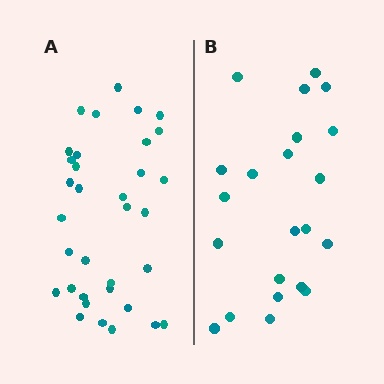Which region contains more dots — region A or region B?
Region A (the left region) has more dots.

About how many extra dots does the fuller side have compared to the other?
Region A has roughly 12 or so more dots than region B.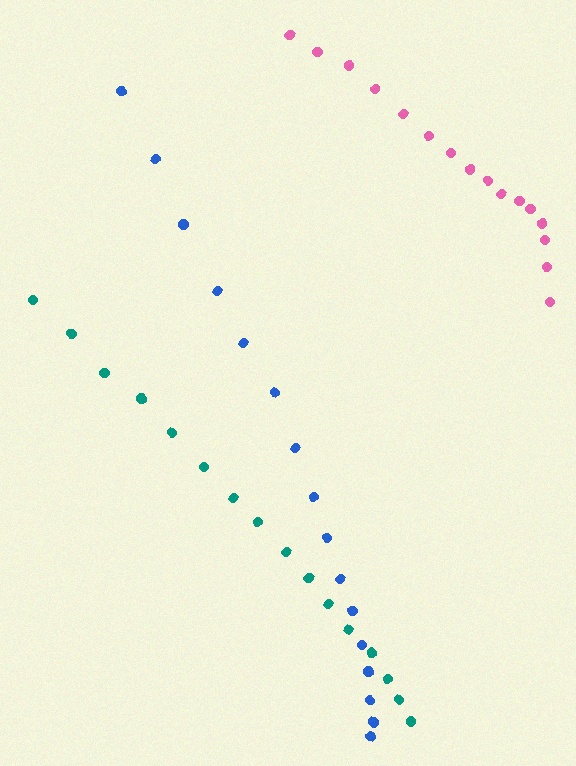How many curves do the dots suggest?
There are 3 distinct paths.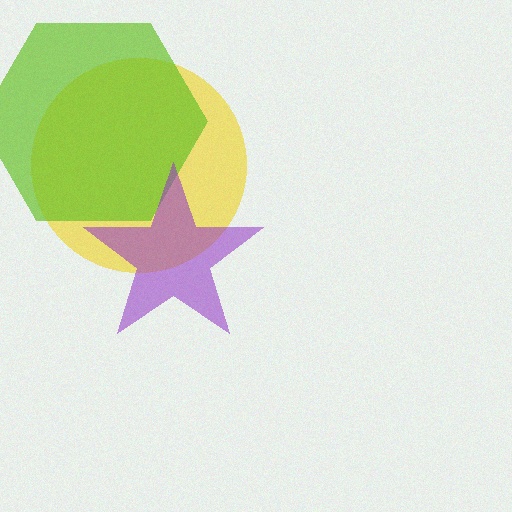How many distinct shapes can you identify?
There are 3 distinct shapes: a yellow circle, a lime hexagon, a purple star.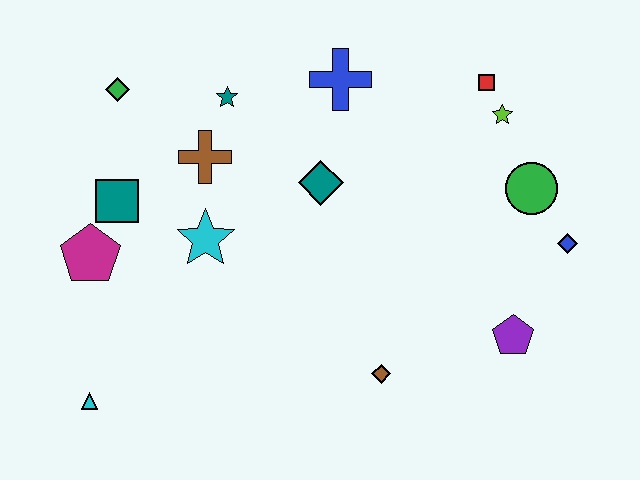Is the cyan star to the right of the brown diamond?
No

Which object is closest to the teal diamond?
The blue cross is closest to the teal diamond.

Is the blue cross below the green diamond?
No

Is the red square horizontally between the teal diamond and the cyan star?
No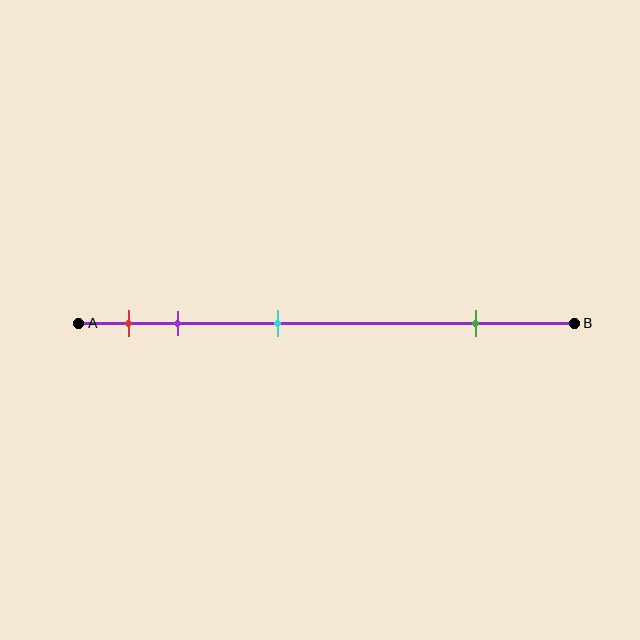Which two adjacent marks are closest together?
The red and purple marks are the closest adjacent pair.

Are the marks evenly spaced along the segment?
No, the marks are not evenly spaced.